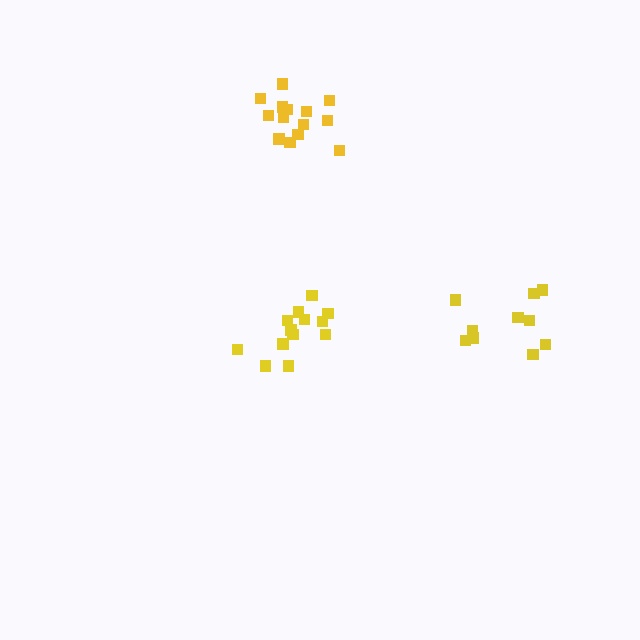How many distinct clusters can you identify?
There are 3 distinct clusters.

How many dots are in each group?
Group 1: 13 dots, Group 2: 14 dots, Group 3: 10 dots (37 total).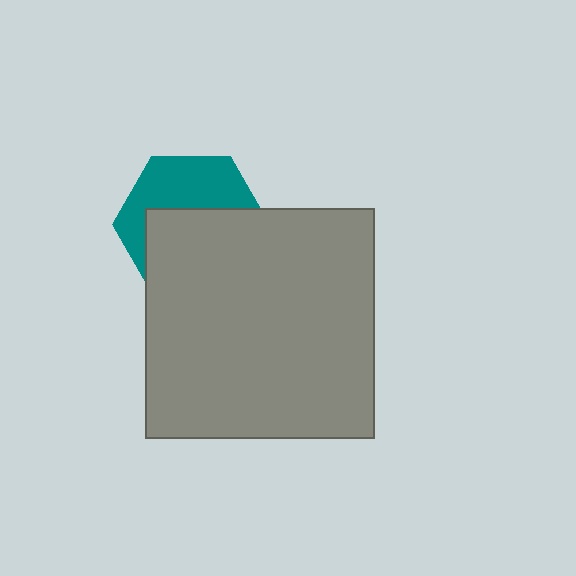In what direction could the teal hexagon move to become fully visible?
The teal hexagon could move up. That would shift it out from behind the gray square entirely.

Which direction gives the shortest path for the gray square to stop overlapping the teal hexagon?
Moving down gives the shortest separation.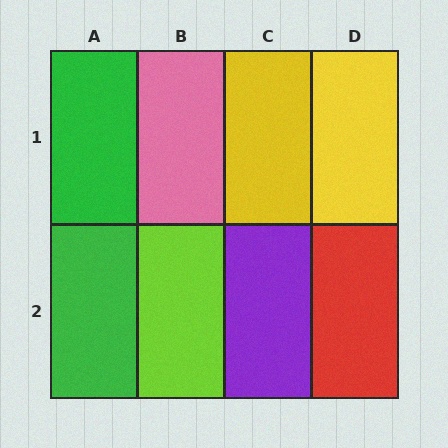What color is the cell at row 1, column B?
Pink.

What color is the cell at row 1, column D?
Yellow.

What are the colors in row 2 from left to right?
Green, lime, purple, red.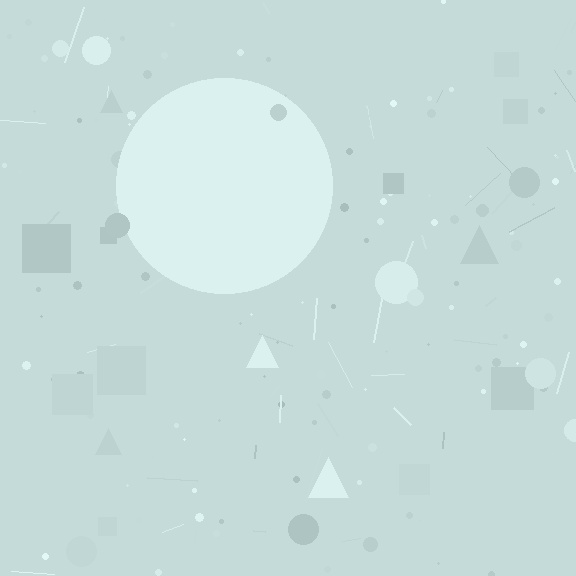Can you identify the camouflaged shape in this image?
The camouflaged shape is a circle.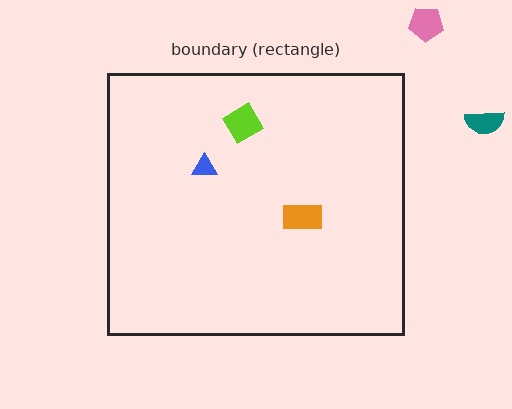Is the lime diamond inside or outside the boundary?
Inside.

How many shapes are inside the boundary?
3 inside, 2 outside.